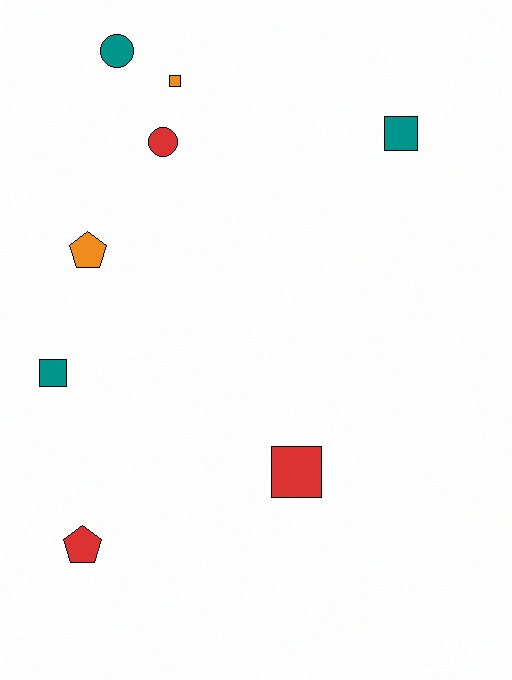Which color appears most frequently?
Red, with 3 objects.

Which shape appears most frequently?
Square, with 4 objects.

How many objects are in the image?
There are 8 objects.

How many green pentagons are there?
There are no green pentagons.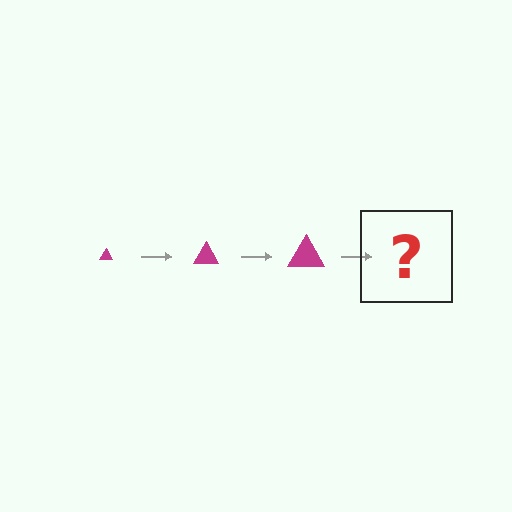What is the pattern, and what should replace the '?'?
The pattern is that the triangle gets progressively larger each step. The '?' should be a magenta triangle, larger than the previous one.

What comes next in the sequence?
The next element should be a magenta triangle, larger than the previous one.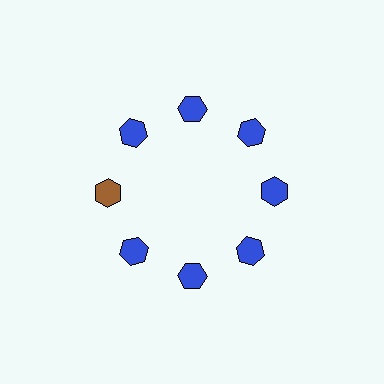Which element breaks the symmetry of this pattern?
The brown hexagon at roughly the 9 o'clock position breaks the symmetry. All other shapes are blue hexagons.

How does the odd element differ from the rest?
It has a different color: brown instead of blue.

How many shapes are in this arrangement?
There are 8 shapes arranged in a ring pattern.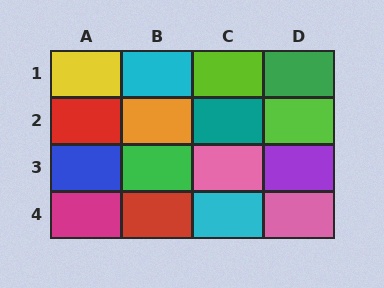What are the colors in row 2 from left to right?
Red, orange, teal, lime.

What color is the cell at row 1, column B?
Cyan.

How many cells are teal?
1 cell is teal.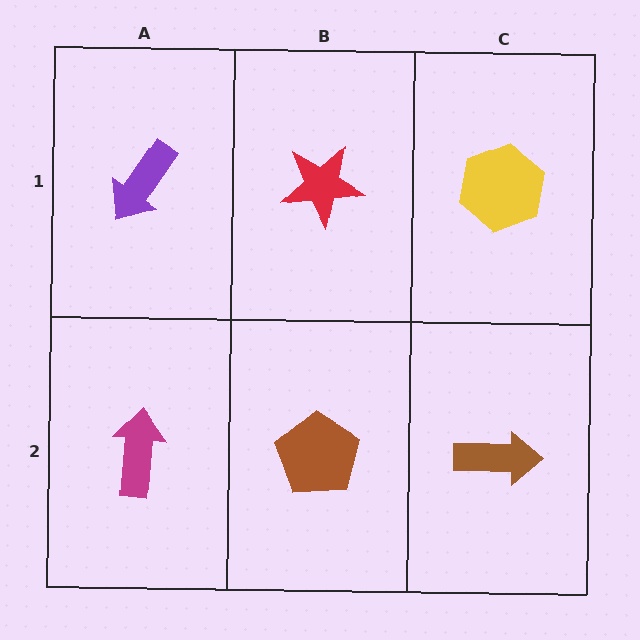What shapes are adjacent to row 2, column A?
A purple arrow (row 1, column A), a brown pentagon (row 2, column B).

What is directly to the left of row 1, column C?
A red star.